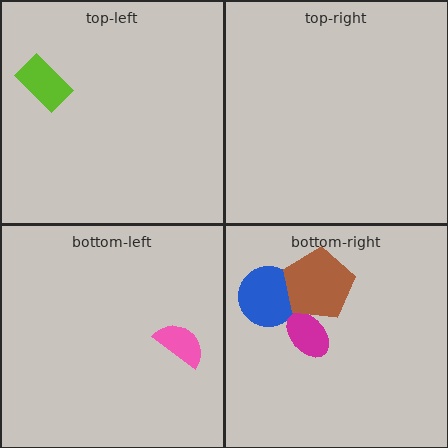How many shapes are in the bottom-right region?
3.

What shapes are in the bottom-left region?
The pink semicircle.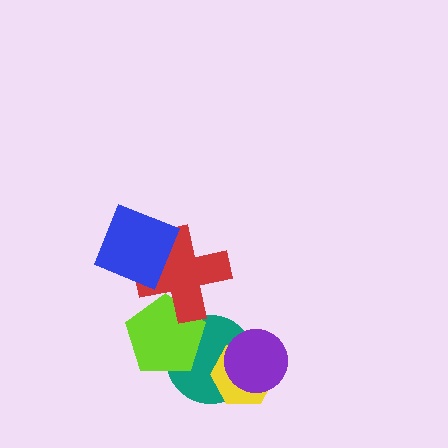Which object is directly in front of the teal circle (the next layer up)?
The yellow hexagon is directly in front of the teal circle.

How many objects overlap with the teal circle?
4 objects overlap with the teal circle.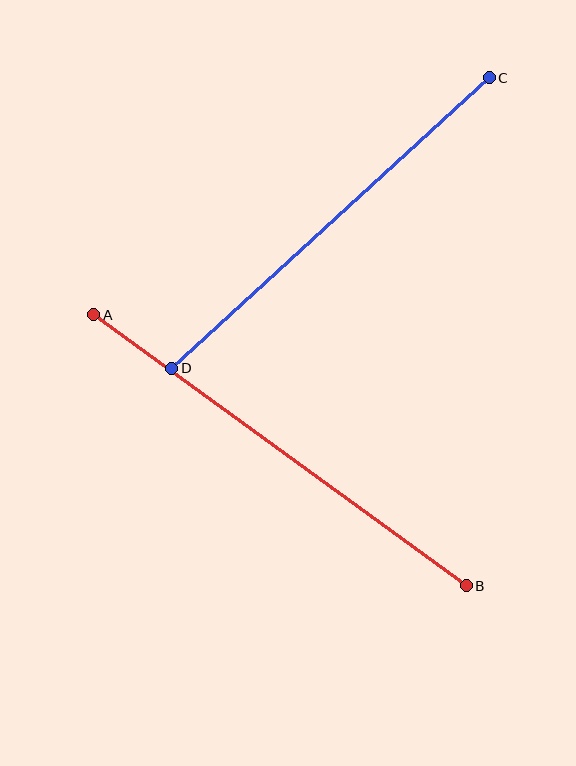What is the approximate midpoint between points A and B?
The midpoint is at approximately (280, 450) pixels.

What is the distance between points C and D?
The distance is approximately 430 pixels.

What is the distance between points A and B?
The distance is approximately 460 pixels.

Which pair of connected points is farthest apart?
Points A and B are farthest apart.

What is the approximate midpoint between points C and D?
The midpoint is at approximately (330, 223) pixels.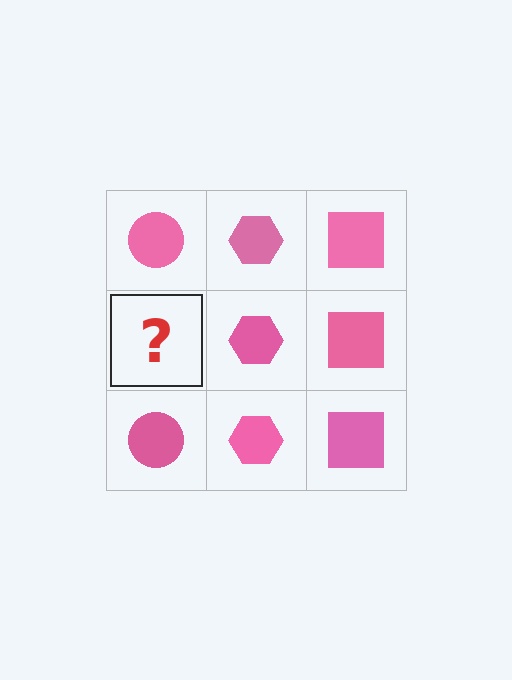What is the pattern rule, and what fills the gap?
The rule is that each column has a consistent shape. The gap should be filled with a pink circle.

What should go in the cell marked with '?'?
The missing cell should contain a pink circle.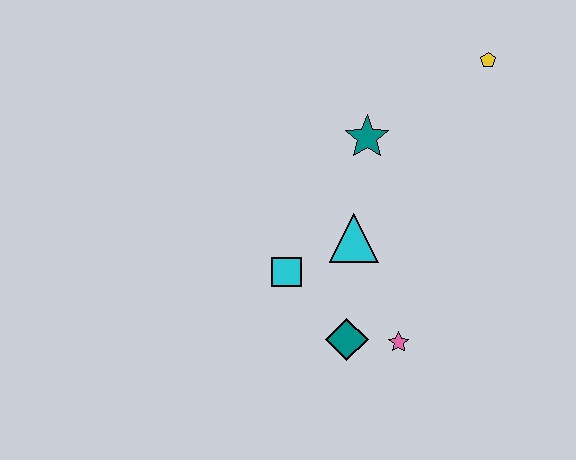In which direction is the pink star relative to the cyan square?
The pink star is to the right of the cyan square.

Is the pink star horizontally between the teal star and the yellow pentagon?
Yes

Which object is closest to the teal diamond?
The pink star is closest to the teal diamond.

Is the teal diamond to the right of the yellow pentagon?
No